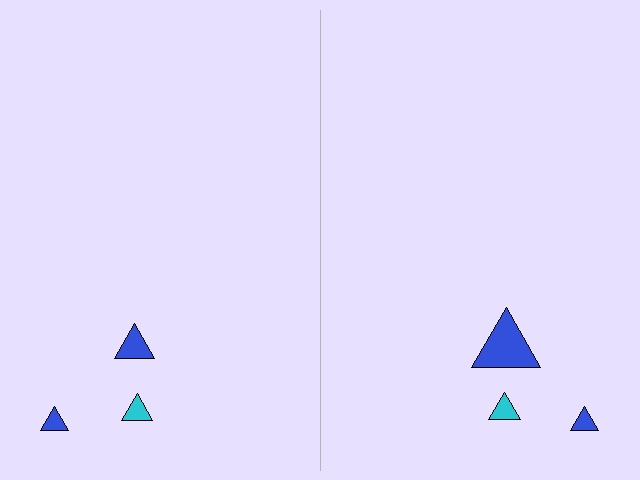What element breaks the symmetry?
The blue triangle on the right side has a different size than its mirror counterpart.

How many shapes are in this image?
There are 6 shapes in this image.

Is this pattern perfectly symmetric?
No, the pattern is not perfectly symmetric. The blue triangle on the right side has a different size than its mirror counterpart.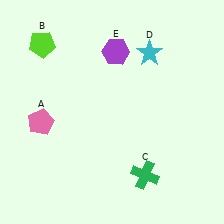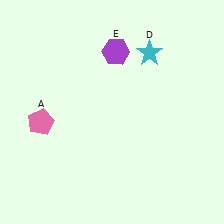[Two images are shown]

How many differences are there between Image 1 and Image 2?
There are 2 differences between the two images.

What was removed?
The lime pentagon (B), the green cross (C) were removed in Image 2.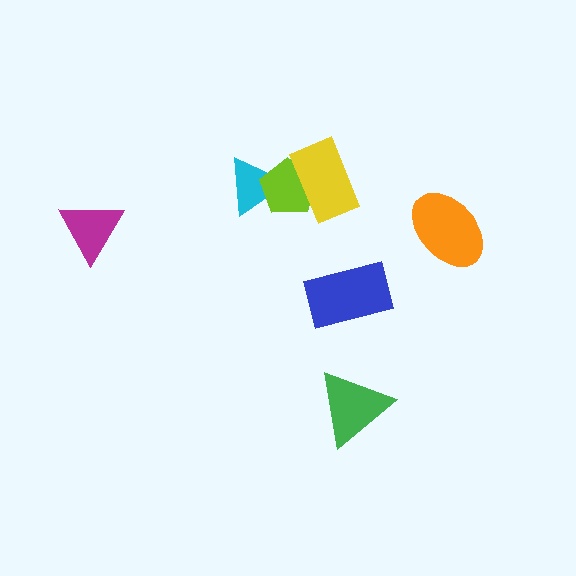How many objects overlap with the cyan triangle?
1 object overlaps with the cyan triangle.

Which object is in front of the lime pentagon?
The yellow rectangle is in front of the lime pentagon.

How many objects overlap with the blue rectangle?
0 objects overlap with the blue rectangle.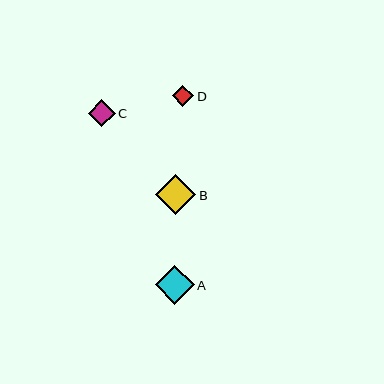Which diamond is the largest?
Diamond B is the largest with a size of approximately 40 pixels.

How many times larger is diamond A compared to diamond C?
Diamond A is approximately 1.5 times the size of diamond C.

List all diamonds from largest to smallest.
From largest to smallest: B, A, C, D.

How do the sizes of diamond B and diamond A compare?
Diamond B and diamond A are approximately the same size.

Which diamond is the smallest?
Diamond D is the smallest with a size of approximately 22 pixels.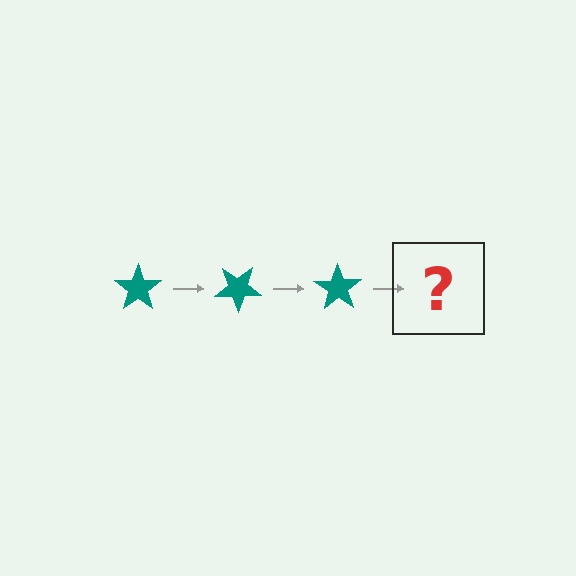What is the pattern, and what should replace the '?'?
The pattern is that the star rotates 35 degrees each step. The '?' should be a teal star rotated 105 degrees.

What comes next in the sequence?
The next element should be a teal star rotated 105 degrees.